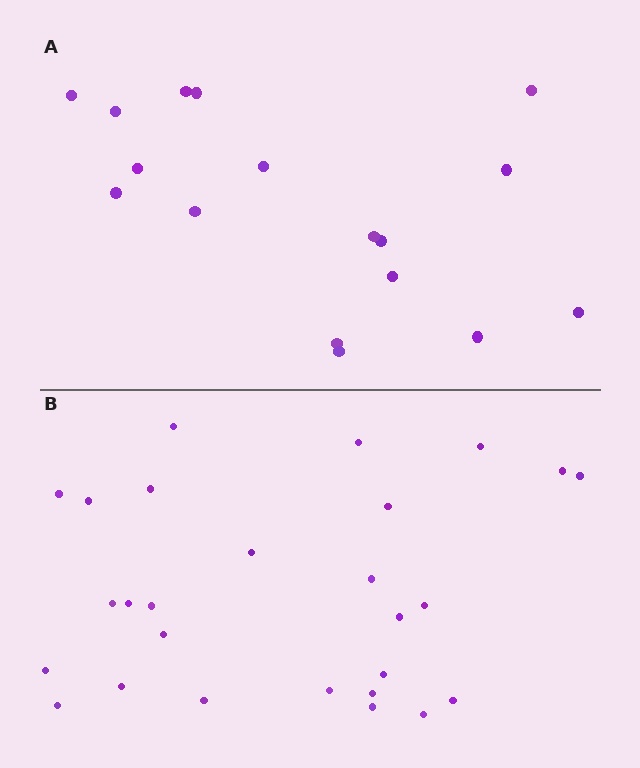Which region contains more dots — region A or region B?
Region B (the bottom region) has more dots.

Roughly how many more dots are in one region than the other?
Region B has roughly 10 or so more dots than region A.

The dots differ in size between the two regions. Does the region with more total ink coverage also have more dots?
No. Region A has more total ink coverage because its dots are larger, but region B actually contains more individual dots. Total area can be misleading — the number of items is what matters here.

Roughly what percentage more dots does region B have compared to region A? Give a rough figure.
About 60% more.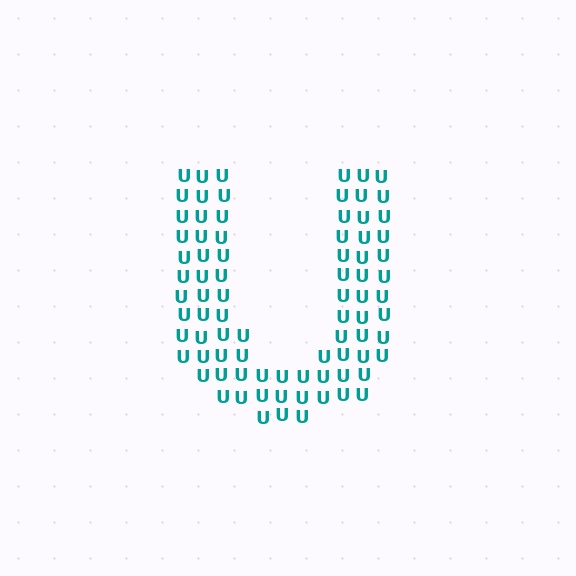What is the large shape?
The large shape is the letter U.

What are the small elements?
The small elements are letter U's.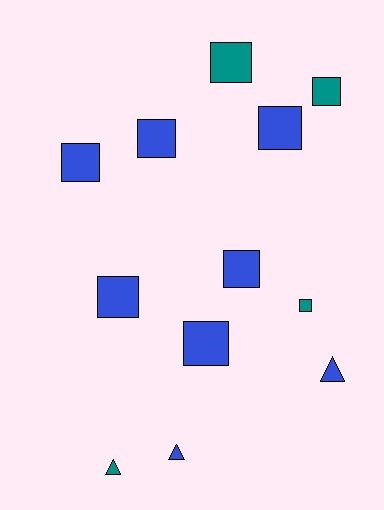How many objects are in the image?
There are 12 objects.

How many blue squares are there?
There are 6 blue squares.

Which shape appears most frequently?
Square, with 9 objects.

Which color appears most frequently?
Blue, with 8 objects.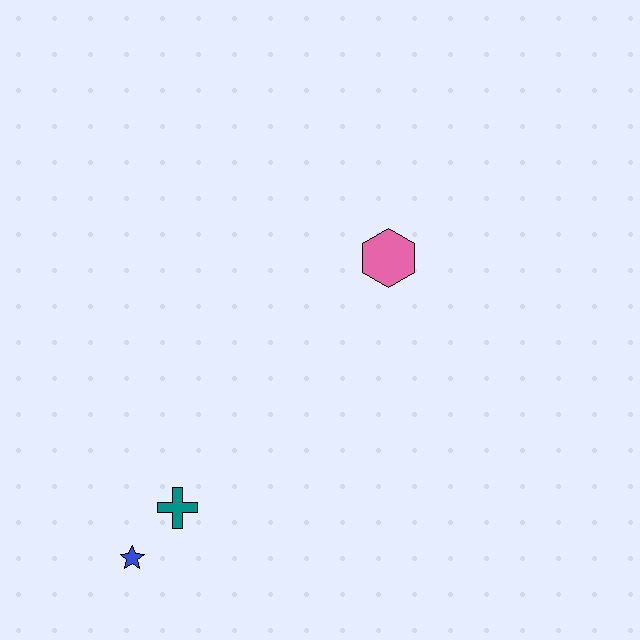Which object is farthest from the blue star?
The pink hexagon is farthest from the blue star.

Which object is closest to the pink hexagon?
The teal cross is closest to the pink hexagon.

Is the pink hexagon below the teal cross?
No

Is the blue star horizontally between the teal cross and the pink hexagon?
No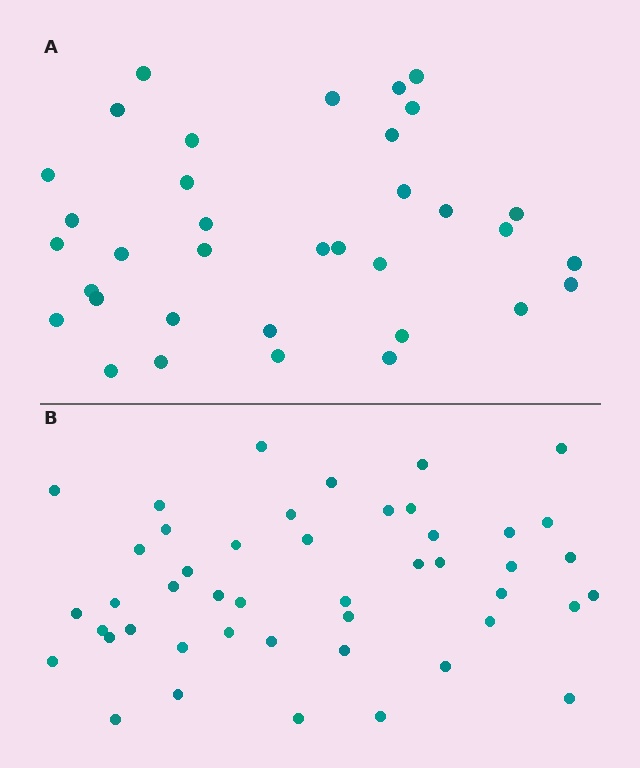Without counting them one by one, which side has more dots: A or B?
Region B (the bottom region) has more dots.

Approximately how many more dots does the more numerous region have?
Region B has roughly 12 or so more dots than region A.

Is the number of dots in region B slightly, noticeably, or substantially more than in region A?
Region B has noticeably more, but not dramatically so. The ratio is roughly 1.3 to 1.